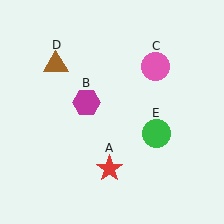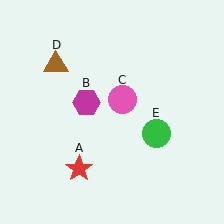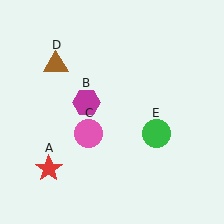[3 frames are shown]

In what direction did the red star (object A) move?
The red star (object A) moved left.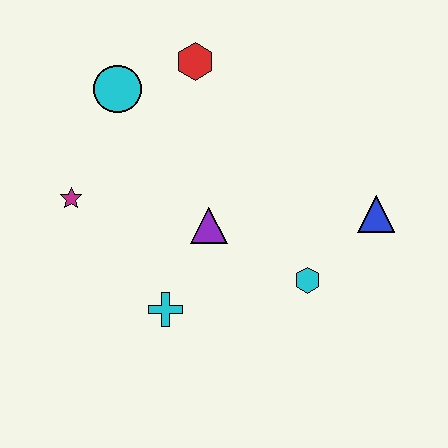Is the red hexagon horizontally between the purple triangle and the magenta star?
Yes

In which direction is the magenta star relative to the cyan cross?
The magenta star is above the cyan cross.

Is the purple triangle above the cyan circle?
No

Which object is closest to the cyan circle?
The red hexagon is closest to the cyan circle.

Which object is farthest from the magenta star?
The blue triangle is farthest from the magenta star.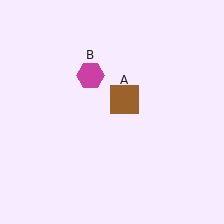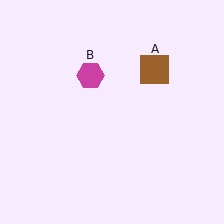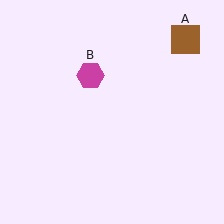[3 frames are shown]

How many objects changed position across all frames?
1 object changed position: brown square (object A).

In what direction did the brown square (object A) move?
The brown square (object A) moved up and to the right.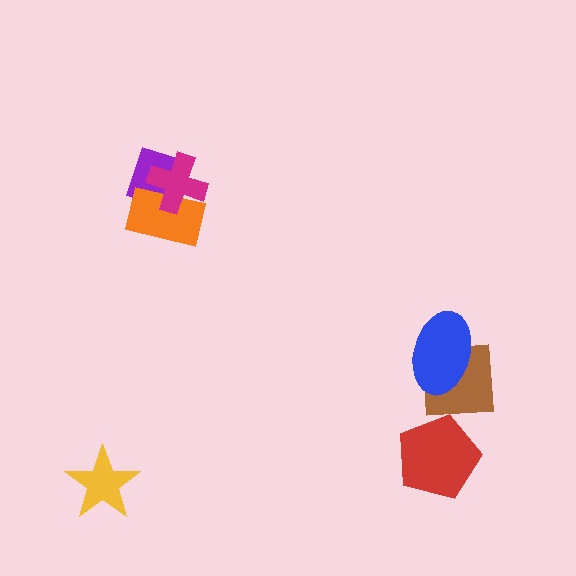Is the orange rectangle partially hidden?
Yes, it is partially covered by another shape.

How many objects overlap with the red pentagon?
1 object overlaps with the red pentagon.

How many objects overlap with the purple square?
2 objects overlap with the purple square.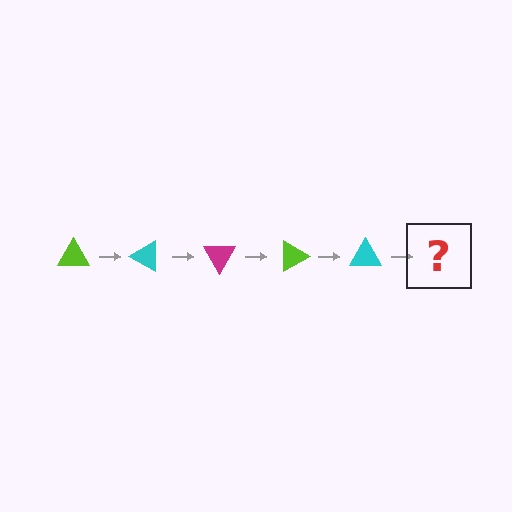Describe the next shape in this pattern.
It should be a magenta triangle, rotated 150 degrees from the start.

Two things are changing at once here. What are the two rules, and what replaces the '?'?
The two rules are that it rotates 30 degrees each step and the color cycles through lime, cyan, and magenta. The '?' should be a magenta triangle, rotated 150 degrees from the start.